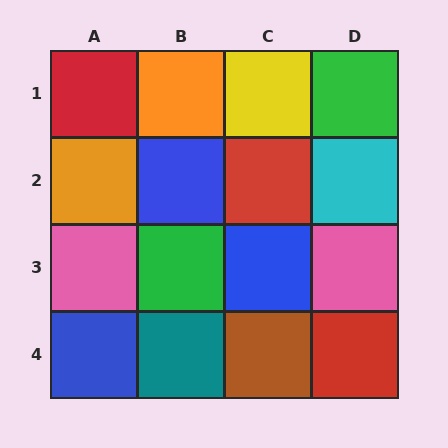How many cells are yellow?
1 cell is yellow.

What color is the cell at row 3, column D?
Pink.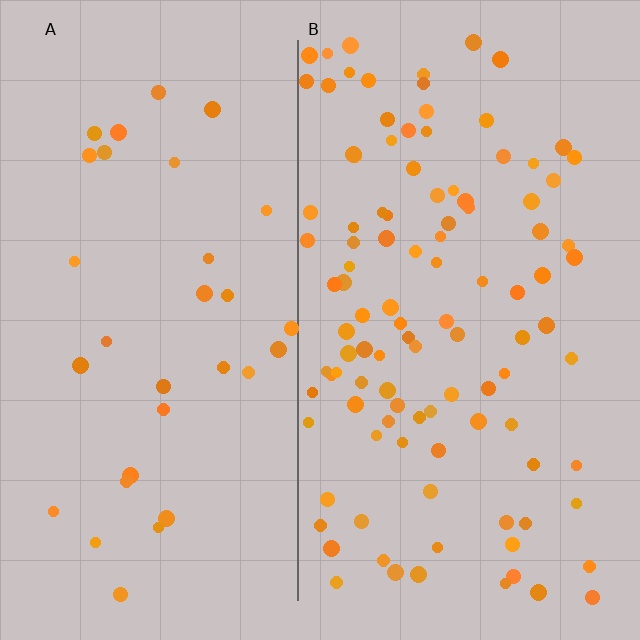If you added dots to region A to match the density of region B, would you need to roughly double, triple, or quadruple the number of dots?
Approximately triple.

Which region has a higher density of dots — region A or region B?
B (the right).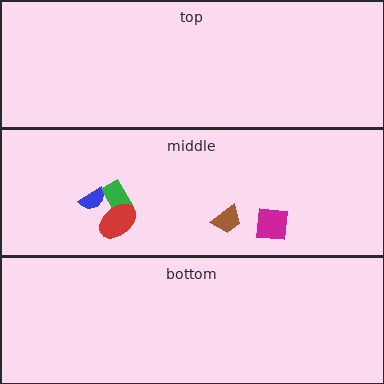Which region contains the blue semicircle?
The middle region.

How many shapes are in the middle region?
5.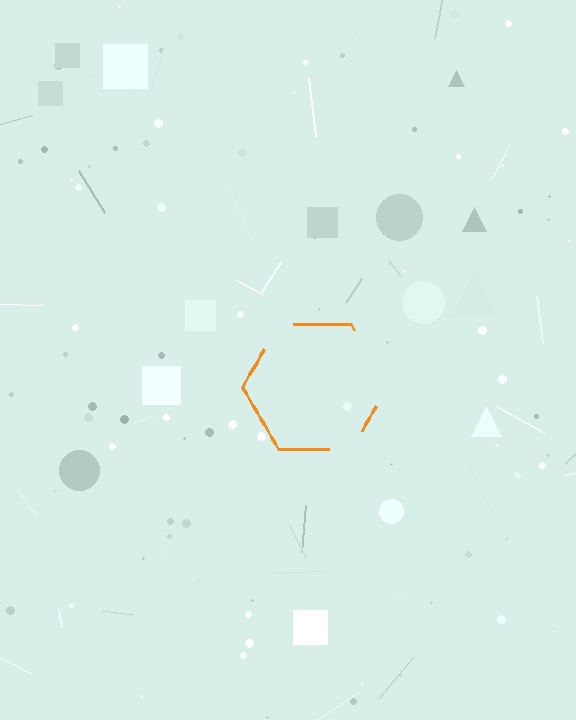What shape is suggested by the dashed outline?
The dashed outline suggests a hexagon.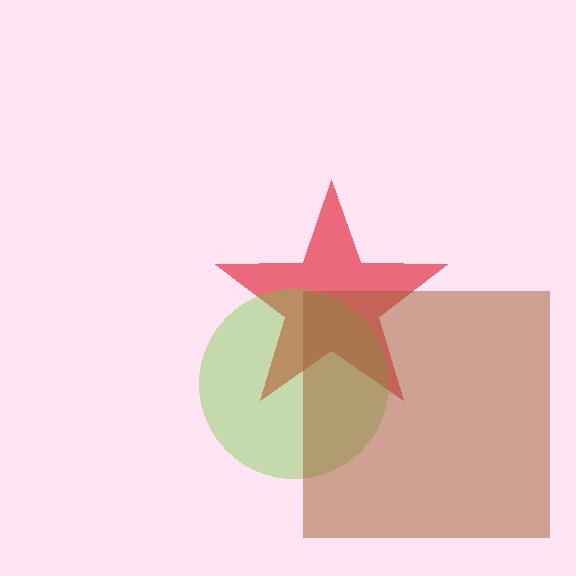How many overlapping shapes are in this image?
There are 3 overlapping shapes in the image.